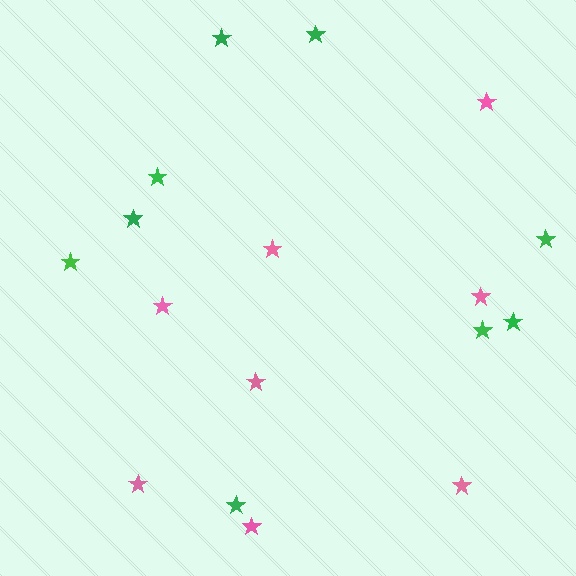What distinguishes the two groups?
There are 2 groups: one group of green stars (9) and one group of pink stars (8).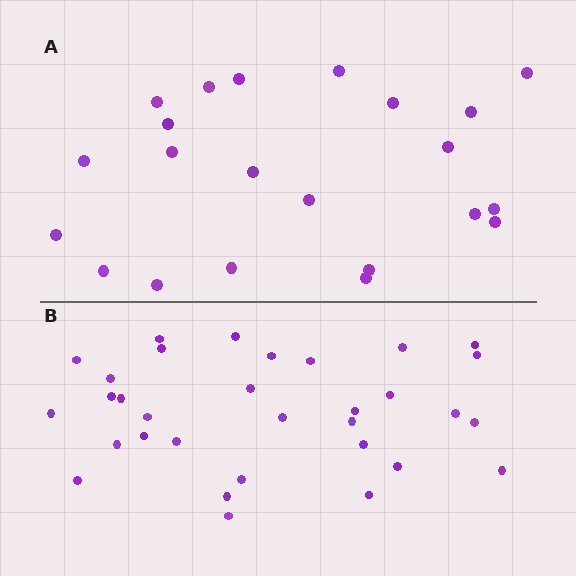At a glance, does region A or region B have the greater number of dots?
Region B (the bottom region) has more dots.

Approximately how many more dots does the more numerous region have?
Region B has roughly 10 or so more dots than region A.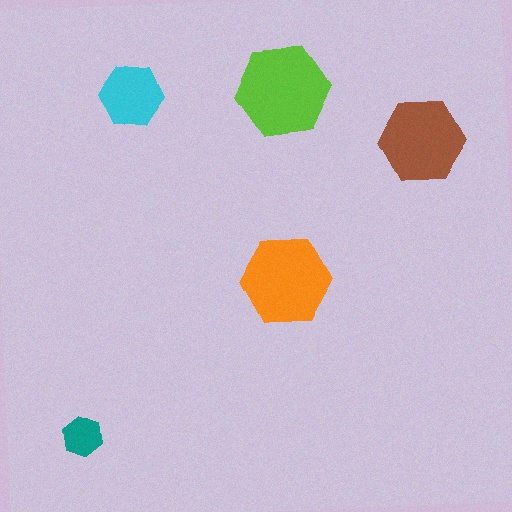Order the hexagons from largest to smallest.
the lime one, the orange one, the brown one, the cyan one, the teal one.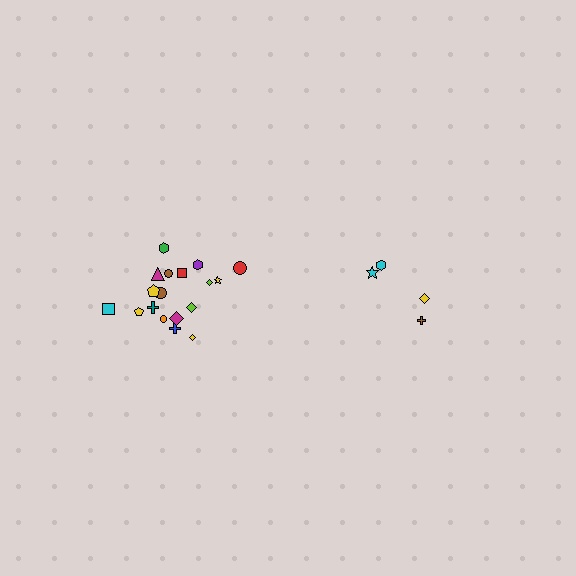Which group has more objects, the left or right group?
The left group.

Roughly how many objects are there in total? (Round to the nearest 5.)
Roughly 20 objects in total.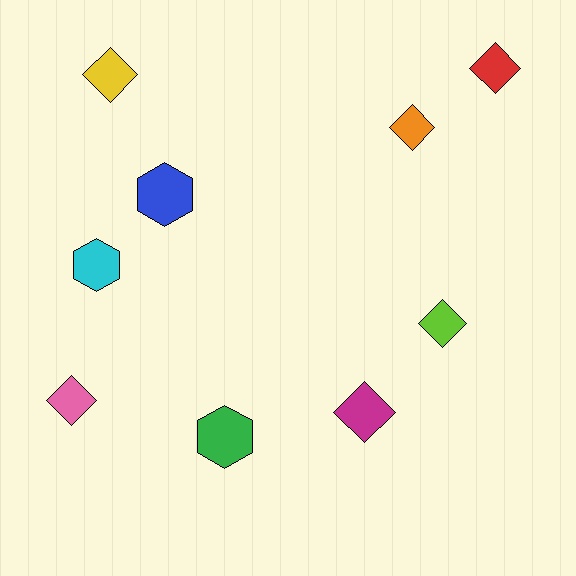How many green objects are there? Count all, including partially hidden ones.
There is 1 green object.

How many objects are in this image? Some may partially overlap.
There are 9 objects.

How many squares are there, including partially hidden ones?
There are no squares.